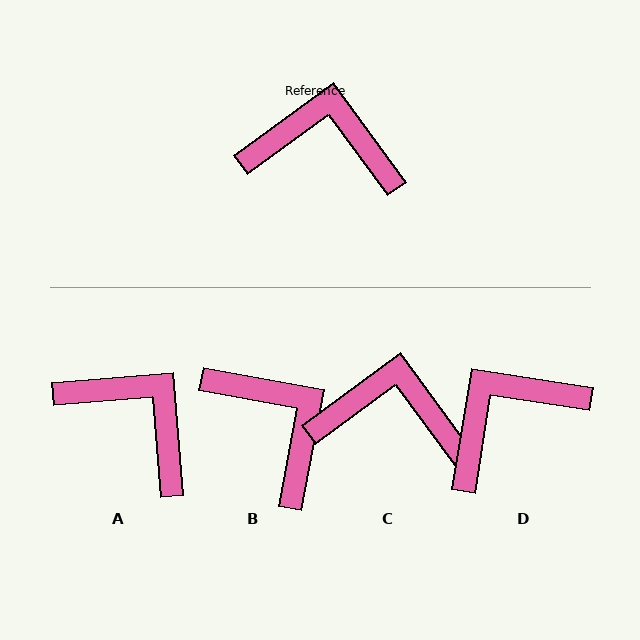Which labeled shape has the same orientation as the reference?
C.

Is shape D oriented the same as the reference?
No, it is off by about 45 degrees.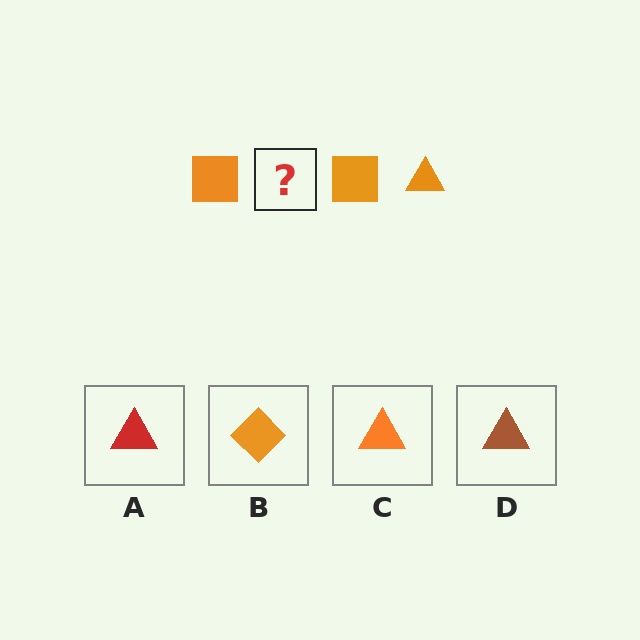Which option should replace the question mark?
Option C.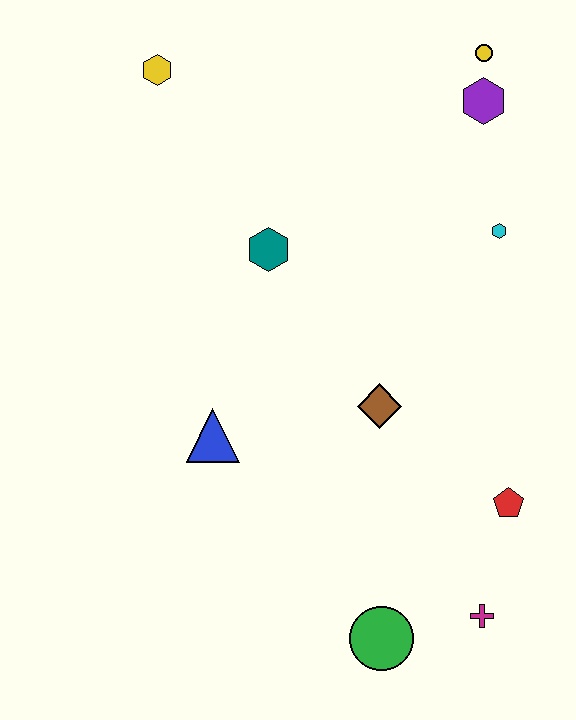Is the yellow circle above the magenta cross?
Yes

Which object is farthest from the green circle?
The yellow hexagon is farthest from the green circle.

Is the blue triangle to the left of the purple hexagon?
Yes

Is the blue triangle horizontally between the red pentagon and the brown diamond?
No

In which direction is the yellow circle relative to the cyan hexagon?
The yellow circle is above the cyan hexagon.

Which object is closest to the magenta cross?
The green circle is closest to the magenta cross.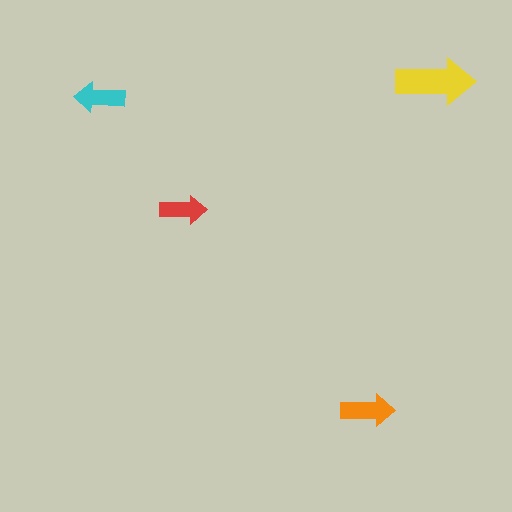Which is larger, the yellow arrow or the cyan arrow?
The yellow one.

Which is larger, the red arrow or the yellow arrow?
The yellow one.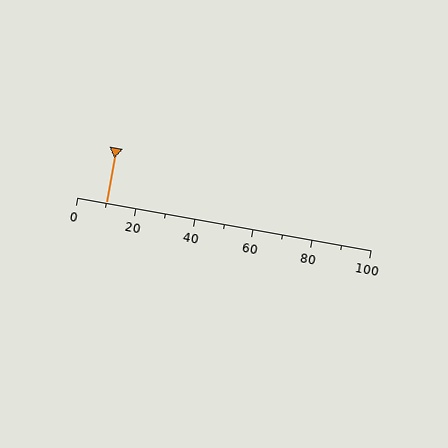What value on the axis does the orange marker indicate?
The marker indicates approximately 10.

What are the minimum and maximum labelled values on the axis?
The axis runs from 0 to 100.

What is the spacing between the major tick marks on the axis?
The major ticks are spaced 20 apart.